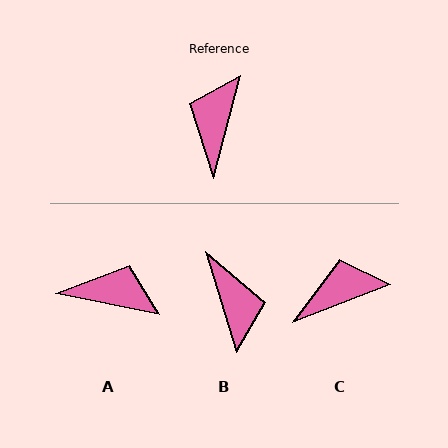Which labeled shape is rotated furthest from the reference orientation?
B, about 148 degrees away.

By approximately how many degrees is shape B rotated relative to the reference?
Approximately 148 degrees clockwise.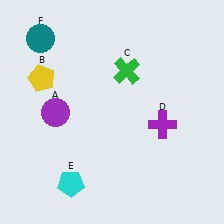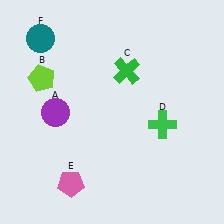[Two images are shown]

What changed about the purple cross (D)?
In Image 1, D is purple. In Image 2, it changed to green.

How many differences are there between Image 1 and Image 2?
There are 3 differences between the two images.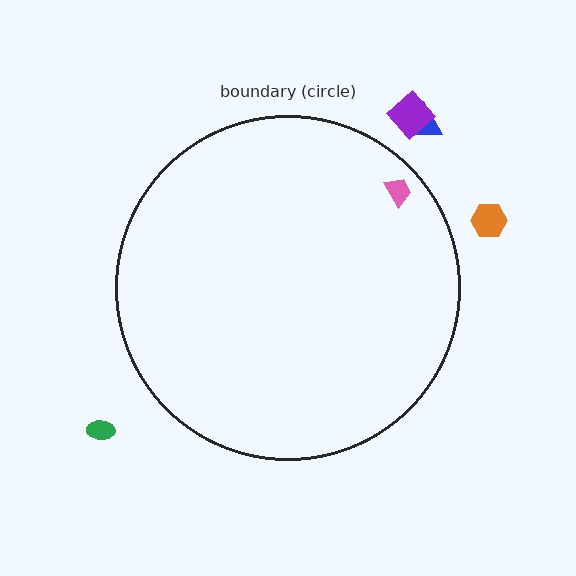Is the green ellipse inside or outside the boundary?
Outside.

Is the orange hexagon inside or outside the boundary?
Outside.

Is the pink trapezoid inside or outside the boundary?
Inside.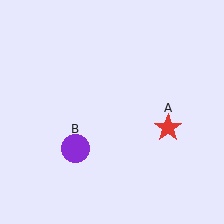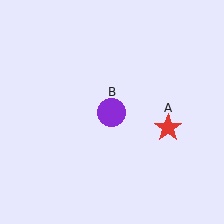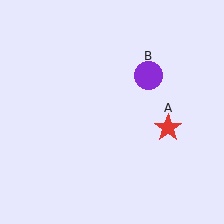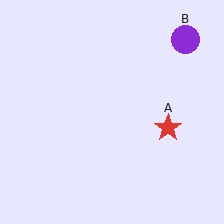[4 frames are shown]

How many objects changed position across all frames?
1 object changed position: purple circle (object B).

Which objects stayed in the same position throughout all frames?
Red star (object A) remained stationary.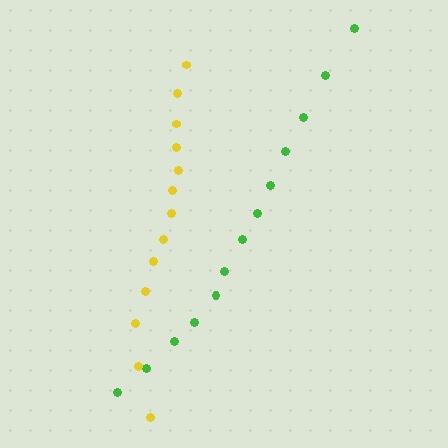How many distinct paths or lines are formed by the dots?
There are 2 distinct paths.